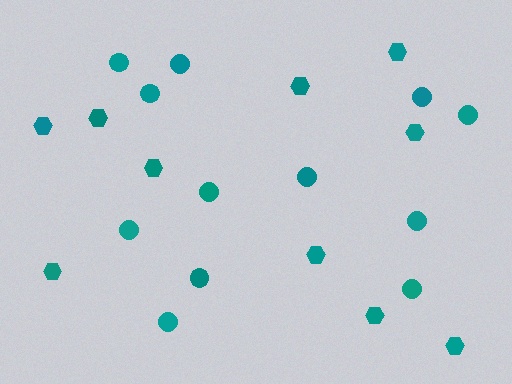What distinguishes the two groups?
There are 2 groups: one group of hexagons (10) and one group of circles (12).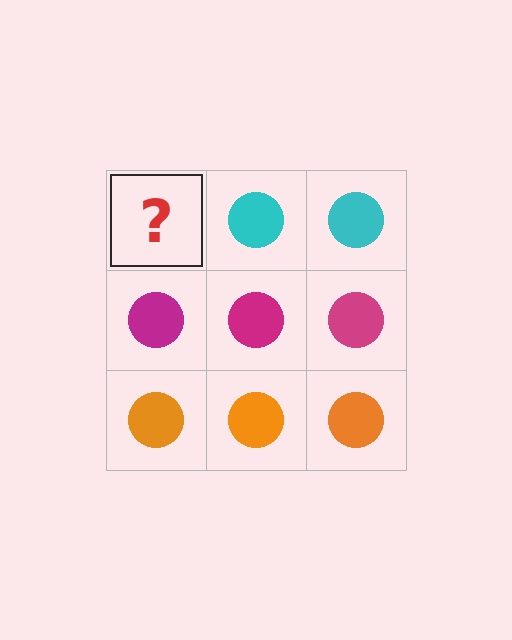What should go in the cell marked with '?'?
The missing cell should contain a cyan circle.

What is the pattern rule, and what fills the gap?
The rule is that each row has a consistent color. The gap should be filled with a cyan circle.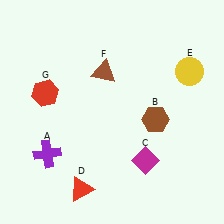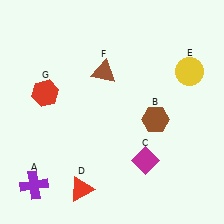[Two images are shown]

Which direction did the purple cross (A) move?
The purple cross (A) moved down.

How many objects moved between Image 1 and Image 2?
1 object moved between the two images.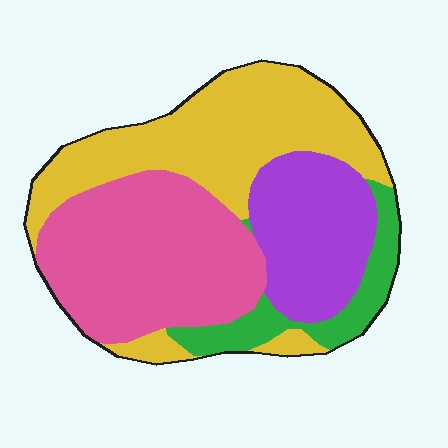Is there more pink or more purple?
Pink.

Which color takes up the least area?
Green, at roughly 10%.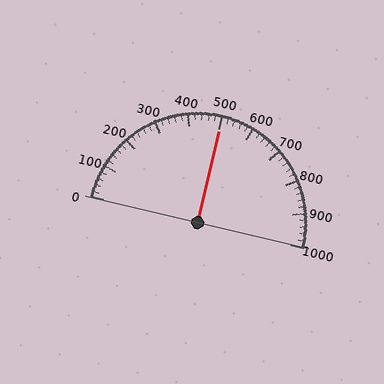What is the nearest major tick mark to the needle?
The nearest major tick mark is 500.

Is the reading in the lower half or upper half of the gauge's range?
The reading is in the upper half of the range (0 to 1000).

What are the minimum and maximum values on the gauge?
The gauge ranges from 0 to 1000.